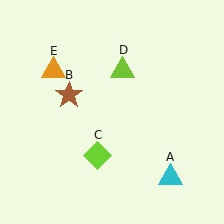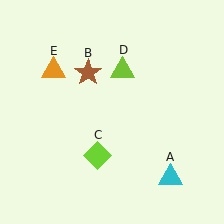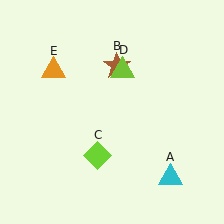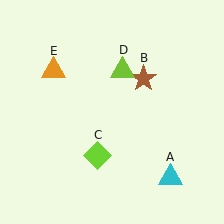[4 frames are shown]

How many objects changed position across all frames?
1 object changed position: brown star (object B).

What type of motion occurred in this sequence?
The brown star (object B) rotated clockwise around the center of the scene.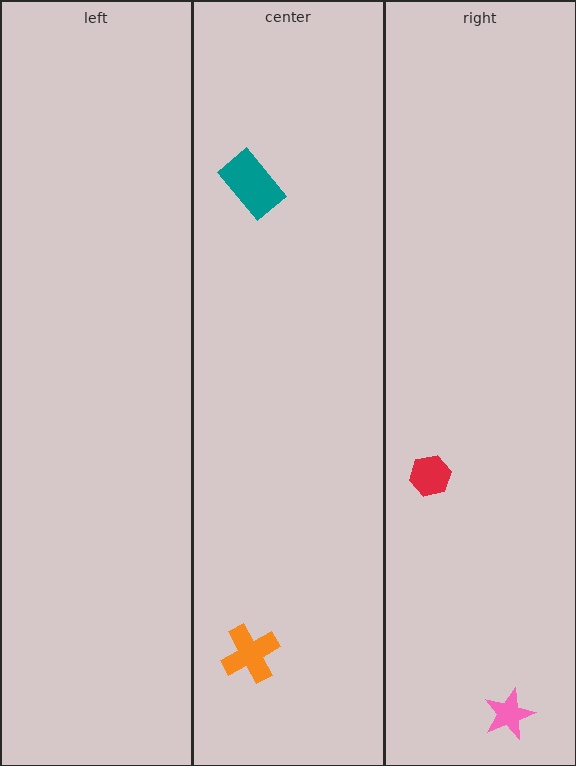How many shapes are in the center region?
2.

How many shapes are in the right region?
2.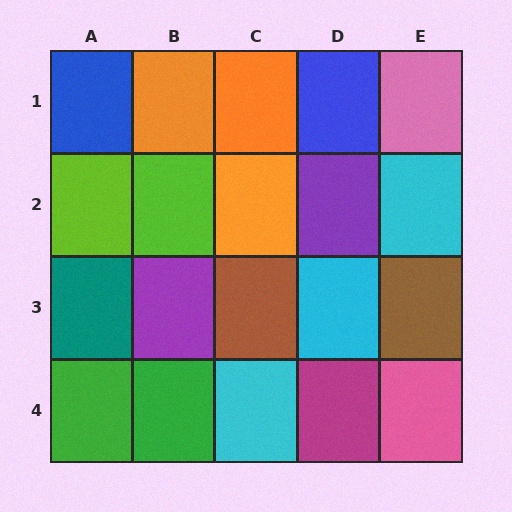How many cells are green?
2 cells are green.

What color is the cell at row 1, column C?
Orange.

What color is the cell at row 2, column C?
Orange.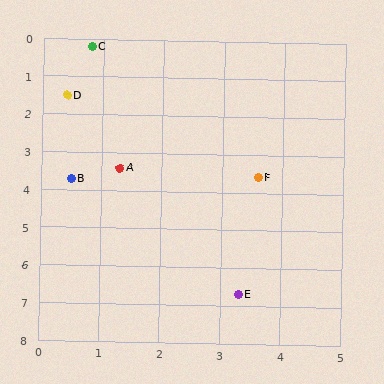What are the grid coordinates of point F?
Point F is at approximately (3.6, 3.6).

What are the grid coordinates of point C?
Point C is at approximately (0.8, 0.2).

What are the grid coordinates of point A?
Point A is at approximately (1.3, 3.4).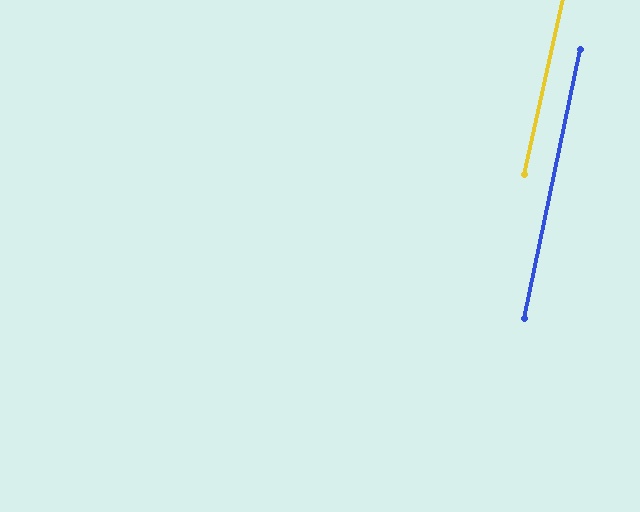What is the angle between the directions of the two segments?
Approximately 0 degrees.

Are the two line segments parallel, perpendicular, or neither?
Parallel — their directions differ by only 0.5°.